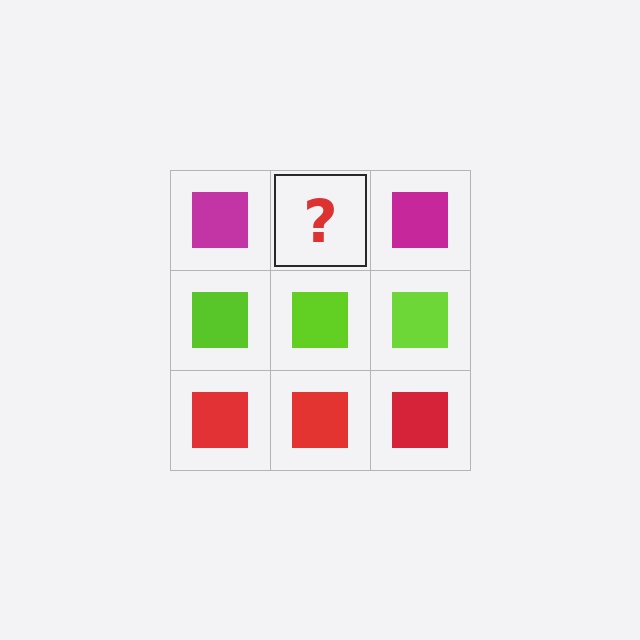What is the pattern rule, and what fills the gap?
The rule is that each row has a consistent color. The gap should be filled with a magenta square.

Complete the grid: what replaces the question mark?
The question mark should be replaced with a magenta square.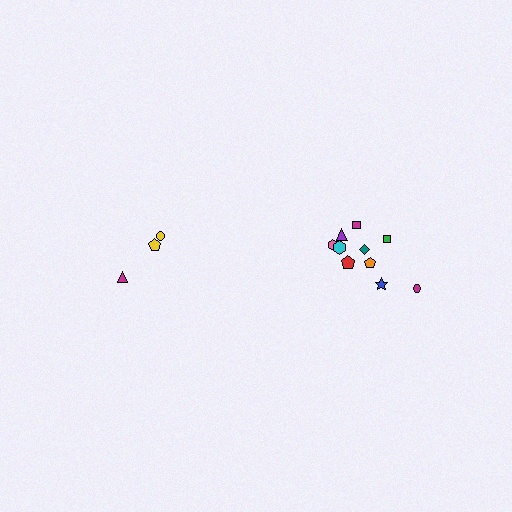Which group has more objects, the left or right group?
The right group.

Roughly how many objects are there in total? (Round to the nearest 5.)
Roughly 15 objects in total.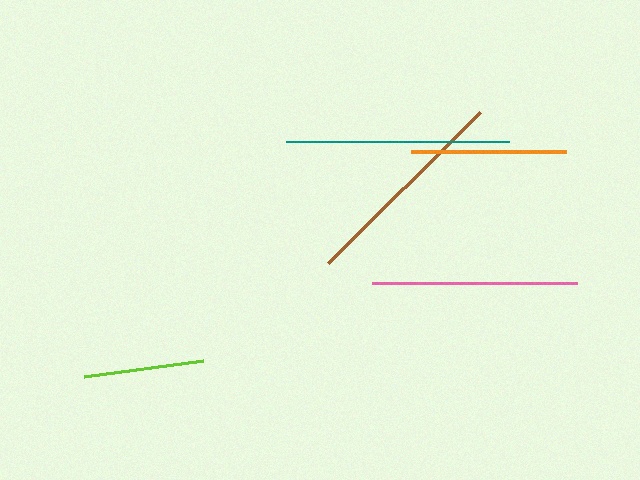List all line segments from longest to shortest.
From longest to shortest: teal, brown, pink, orange, lime.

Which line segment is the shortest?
The lime line is the shortest at approximately 120 pixels.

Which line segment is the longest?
The teal line is the longest at approximately 224 pixels.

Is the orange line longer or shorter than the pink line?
The pink line is longer than the orange line.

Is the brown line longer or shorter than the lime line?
The brown line is longer than the lime line.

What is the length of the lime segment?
The lime segment is approximately 120 pixels long.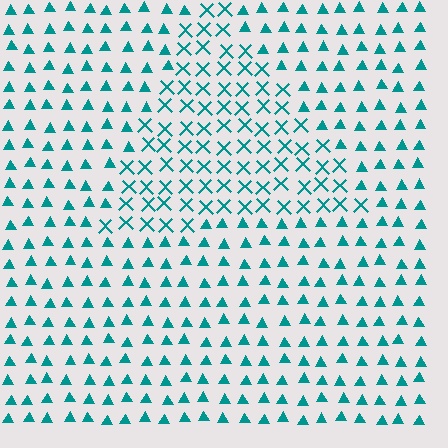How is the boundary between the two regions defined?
The boundary is defined by a change in element shape: X marks inside vs. triangles outside. All elements share the same color and spacing.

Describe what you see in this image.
The image is filled with small teal elements arranged in a uniform grid. A triangle-shaped region contains X marks, while the surrounding area contains triangles. The boundary is defined purely by the change in element shape.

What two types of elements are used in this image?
The image uses X marks inside the triangle region and triangles outside it.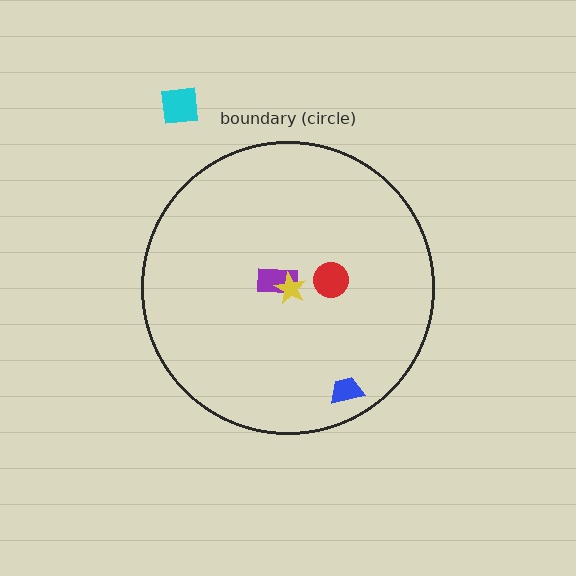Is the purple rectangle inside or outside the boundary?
Inside.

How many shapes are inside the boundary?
4 inside, 1 outside.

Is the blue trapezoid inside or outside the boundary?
Inside.